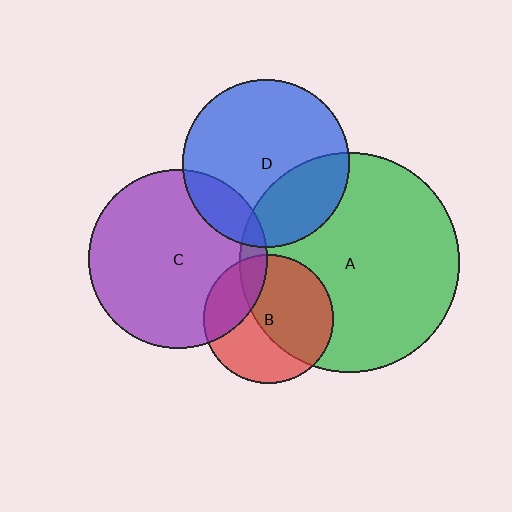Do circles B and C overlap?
Yes.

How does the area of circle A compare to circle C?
Approximately 1.5 times.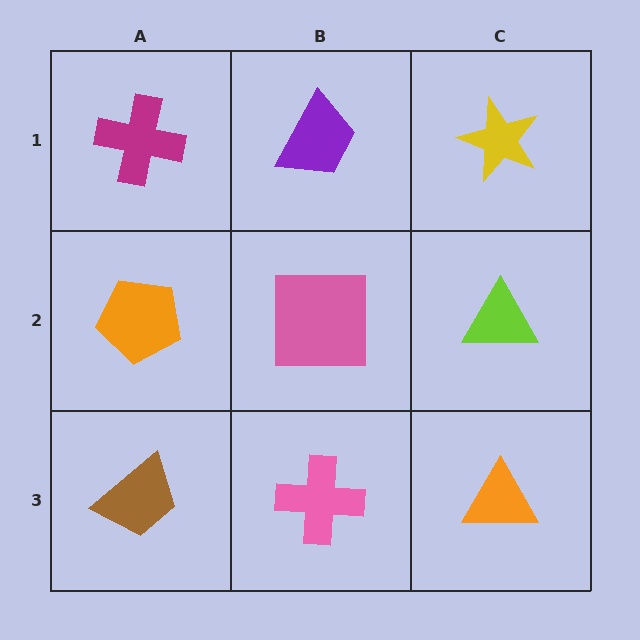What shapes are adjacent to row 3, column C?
A lime triangle (row 2, column C), a pink cross (row 3, column B).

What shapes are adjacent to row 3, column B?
A pink square (row 2, column B), a brown trapezoid (row 3, column A), an orange triangle (row 3, column C).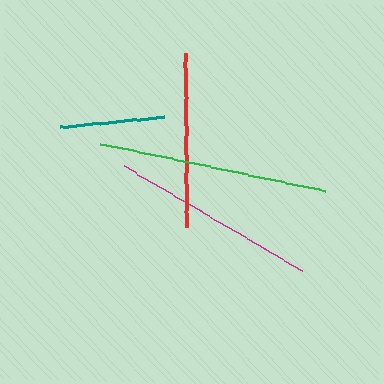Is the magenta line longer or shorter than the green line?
The green line is longer than the magenta line.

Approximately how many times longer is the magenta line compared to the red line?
The magenta line is approximately 1.2 times the length of the red line.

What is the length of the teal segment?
The teal segment is approximately 104 pixels long.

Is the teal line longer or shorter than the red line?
The red line is longer than the teal line.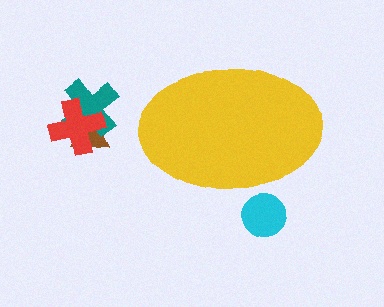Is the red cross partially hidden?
No, the red cross is fully visible.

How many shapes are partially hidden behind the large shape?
1 shape is partially hidden.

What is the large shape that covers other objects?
A yellow ellipse.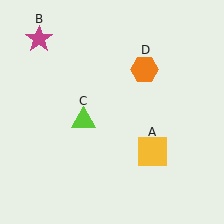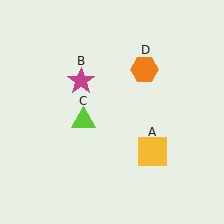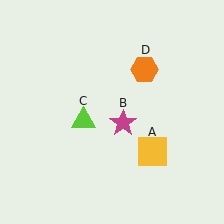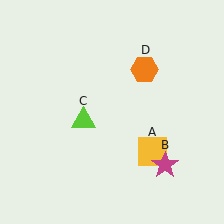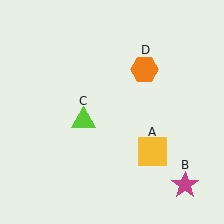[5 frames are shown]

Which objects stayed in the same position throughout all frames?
Yellow square (object A) and lime triangle (object C) and orange hexagon (object D) remained stationary.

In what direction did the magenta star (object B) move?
The magenta star (object B) moved down and to the right.